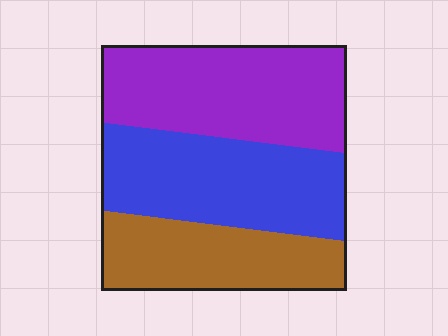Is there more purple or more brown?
Purple.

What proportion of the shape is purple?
Purple covers roughly 40% of the shape.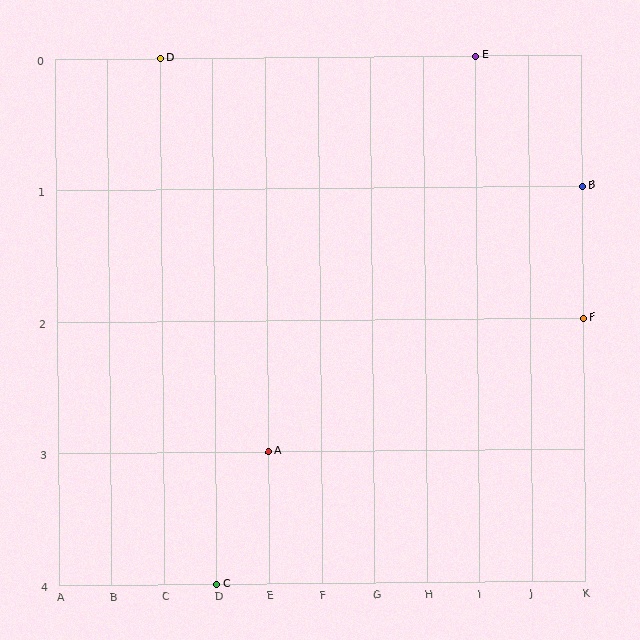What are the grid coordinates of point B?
Point B is at grid coordinates (K, 1).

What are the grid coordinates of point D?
Point D is at grid coordinates (C, 0).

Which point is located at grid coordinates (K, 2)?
Point F is at (K, 2).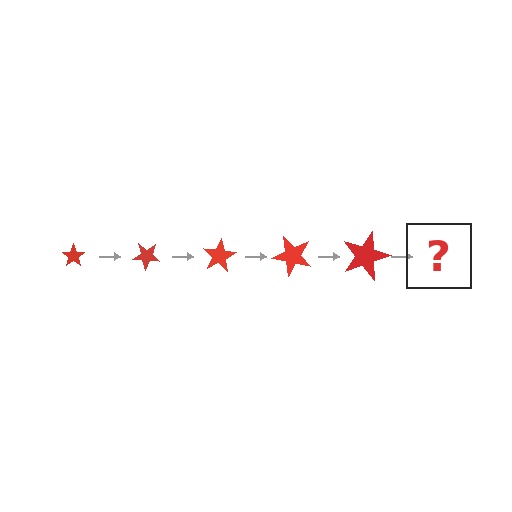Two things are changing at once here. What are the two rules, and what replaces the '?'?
The two rules are that the star grows larger each step and it rotates 40 degrees each step. The '?' should be a star, larger than the previous one and rotated 200 degrees from the start.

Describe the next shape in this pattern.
It should be a star, larger than the previous one and rotated 200 degrees from the start.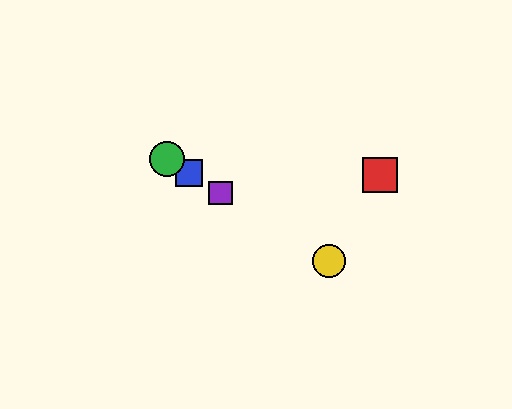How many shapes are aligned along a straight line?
4 shapes (the blue square, the green circle, the yellow circle, the purple square) are aligned along a straight line.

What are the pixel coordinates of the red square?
The red square is at (380, 175).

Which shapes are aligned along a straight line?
The blue square, the green circle, the yellow circle, the purple square are aligned along a straight line.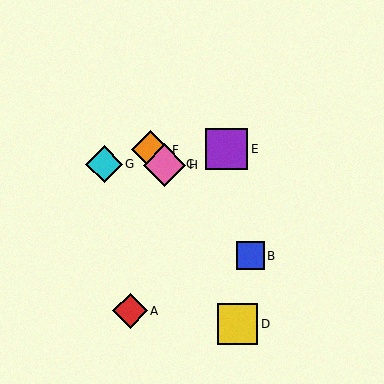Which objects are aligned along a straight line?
Objects B, C, F, H are aligned along a straight line.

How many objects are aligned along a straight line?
4 objects (B, C, F, H) are aligned along a straight line.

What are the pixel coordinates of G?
Object G is at (104, 164).